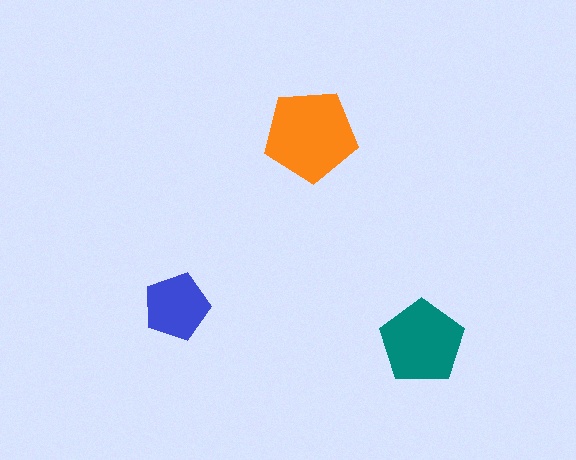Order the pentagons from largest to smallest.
the orange one, the teal one, the blue one.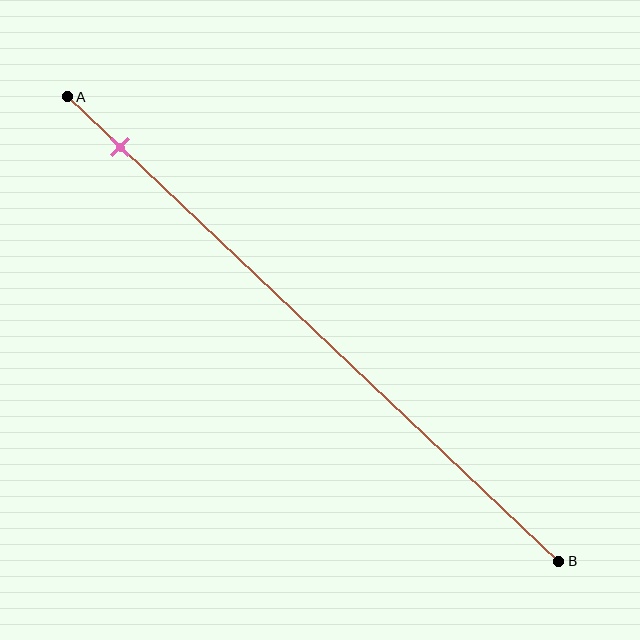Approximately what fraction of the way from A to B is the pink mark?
The pink mark is approximately 10% of the way from A to B.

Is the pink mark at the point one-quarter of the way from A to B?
No, the mark is at about 10% from A, not at the 25% one-quarter point.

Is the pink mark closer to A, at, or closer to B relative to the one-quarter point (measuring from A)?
The pink mark is closer to point A than the one-quarter point of segment AB.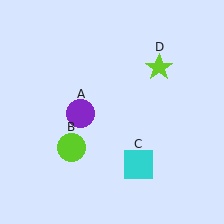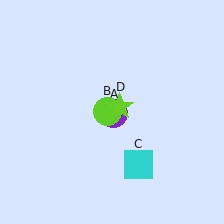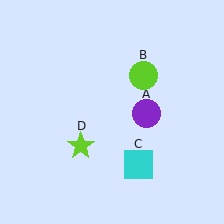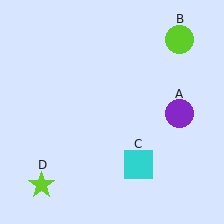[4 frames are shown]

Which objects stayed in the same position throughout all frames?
Cyan square (object C) remained stationary.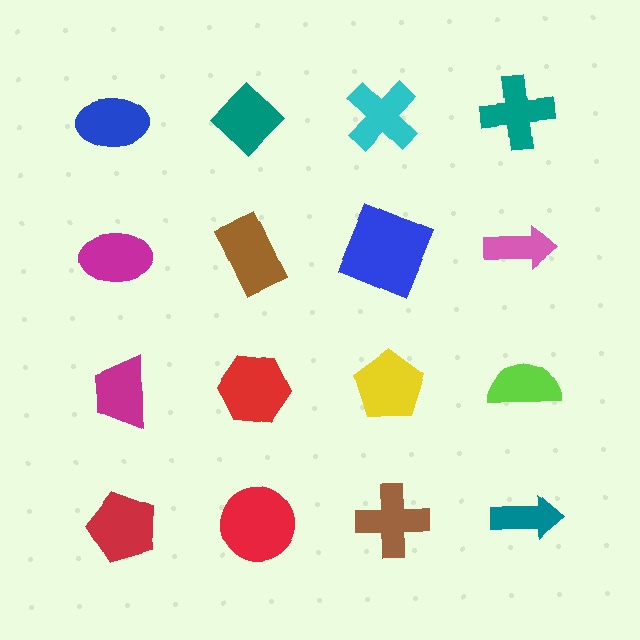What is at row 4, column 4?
A teal arrow.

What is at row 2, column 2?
A brown rectangle.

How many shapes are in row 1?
4 shapes.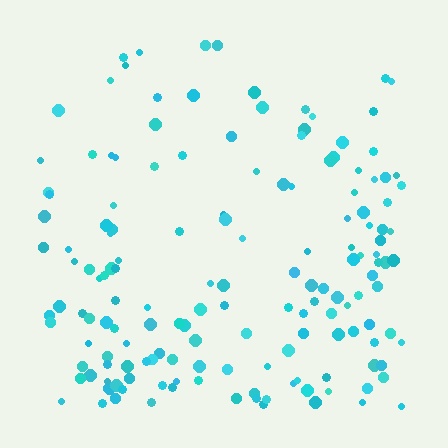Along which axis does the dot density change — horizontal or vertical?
Vertical.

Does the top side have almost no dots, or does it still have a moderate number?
Still a moderate number, just noticeably fewer than the bottom.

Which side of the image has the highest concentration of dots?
The bottom.